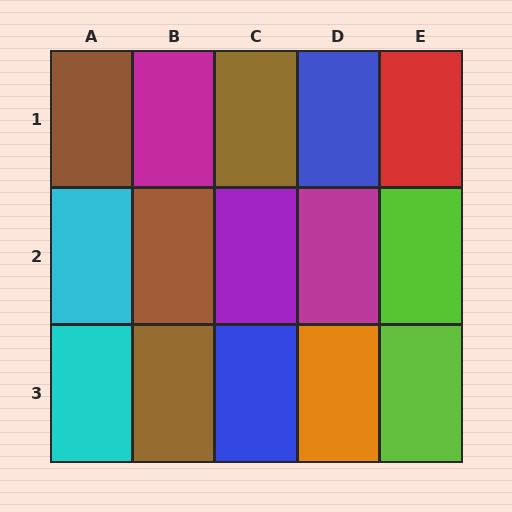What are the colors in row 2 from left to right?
Cyan, brown, purple, magenta, lime.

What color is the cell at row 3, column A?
Cyan.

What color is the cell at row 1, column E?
Red.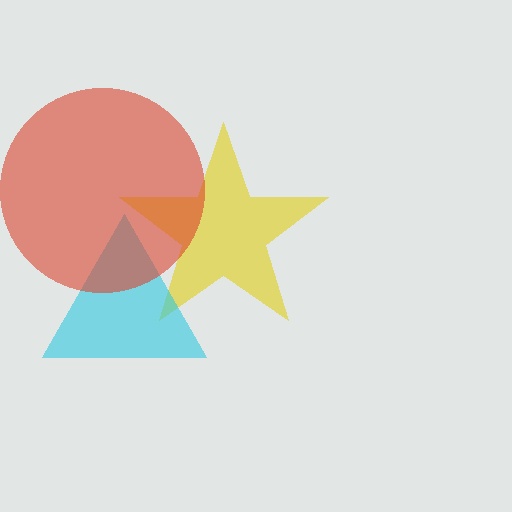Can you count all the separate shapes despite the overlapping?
Yes, there are 3 separate shapes.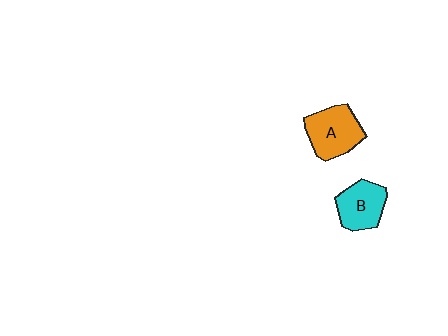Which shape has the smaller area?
Shape B (cyan).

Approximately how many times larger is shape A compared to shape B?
Approximately 1.2 times.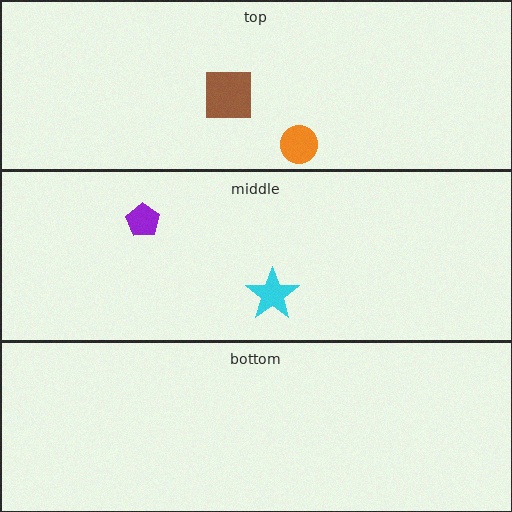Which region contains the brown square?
The top region.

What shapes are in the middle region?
The purple pentagon, the cyan star.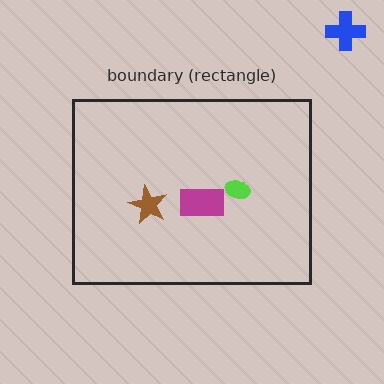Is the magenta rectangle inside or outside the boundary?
Inside.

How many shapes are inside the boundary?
3 inside, 1 outside.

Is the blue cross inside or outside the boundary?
Outside.